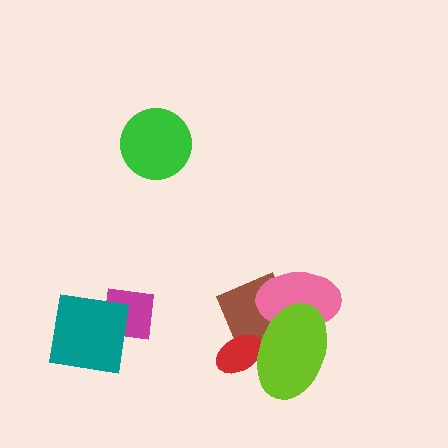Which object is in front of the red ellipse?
The lime ellipse is in front of the red ellipse.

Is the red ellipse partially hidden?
Yes, it is partially covered by another shape.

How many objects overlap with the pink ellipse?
2 objects overlap with the pink ellipse.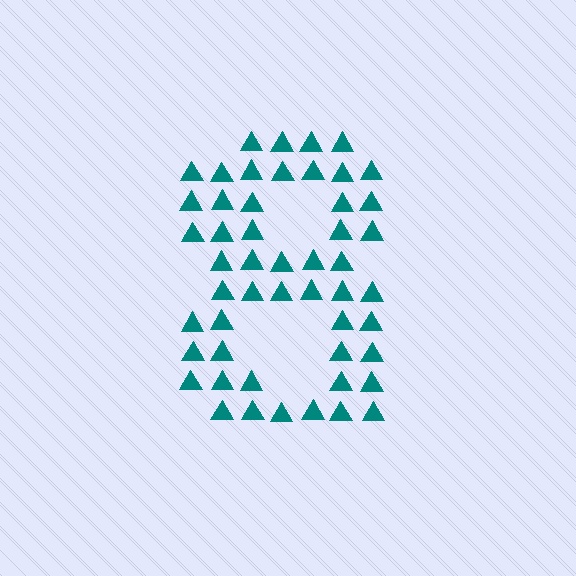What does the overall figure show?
The overall figure shows the digit 8.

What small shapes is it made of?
It is made of small triangles.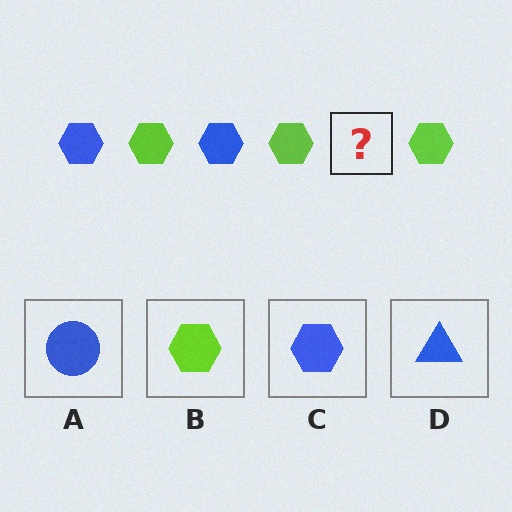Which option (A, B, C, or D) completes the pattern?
C.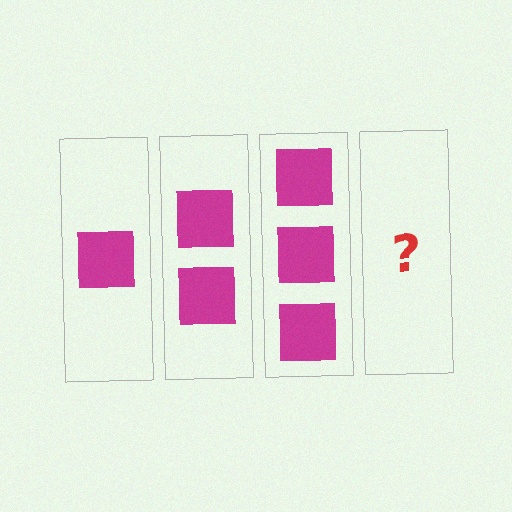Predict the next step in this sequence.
The next step is 4 squares.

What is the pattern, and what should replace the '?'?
The pattern is that each step adds one more square. The '?' should be 4 squares.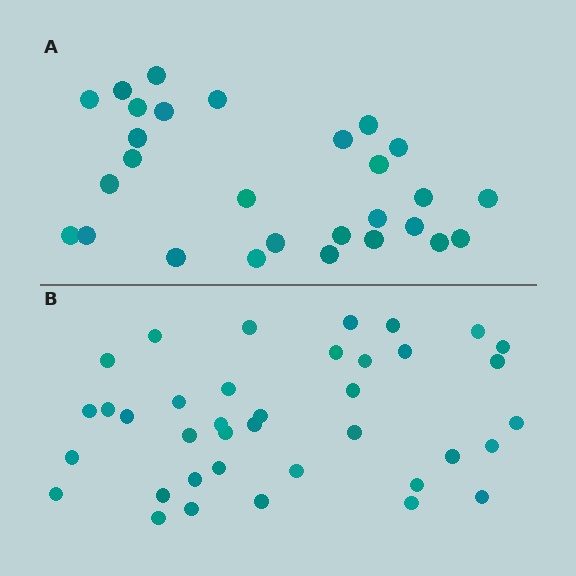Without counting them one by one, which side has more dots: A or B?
Region B (the bottom region) has more dots.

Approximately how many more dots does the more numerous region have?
Region B has roughly 10 or so more dots than region A.